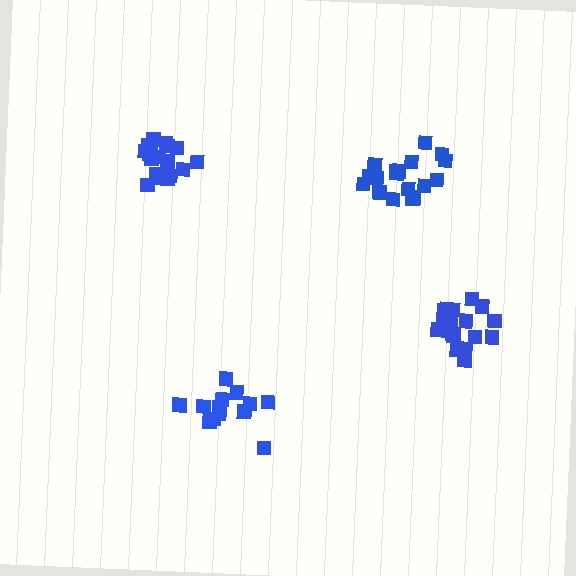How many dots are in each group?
Group 1: 17 dots, Group 2: 14 dots, Group 3: 18 dots, Group 4: 19 dots (68 total).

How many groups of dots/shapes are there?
There are 4 groups.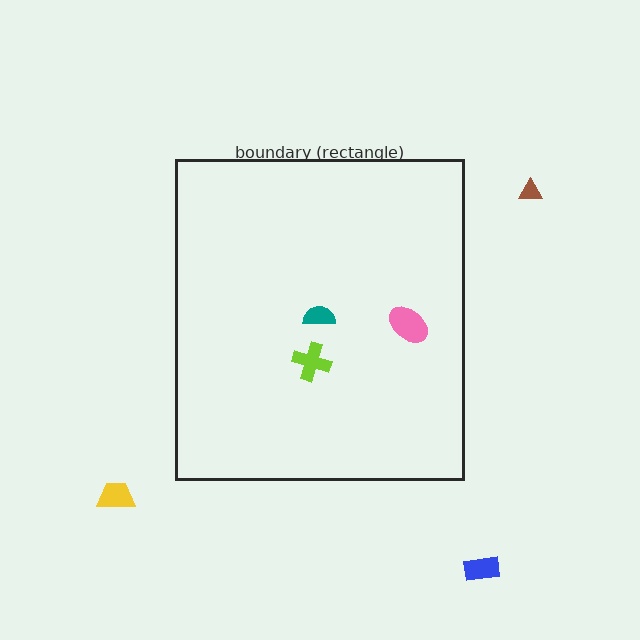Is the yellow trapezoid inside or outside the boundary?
Outside.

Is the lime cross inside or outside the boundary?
Inside.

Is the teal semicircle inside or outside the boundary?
Inside.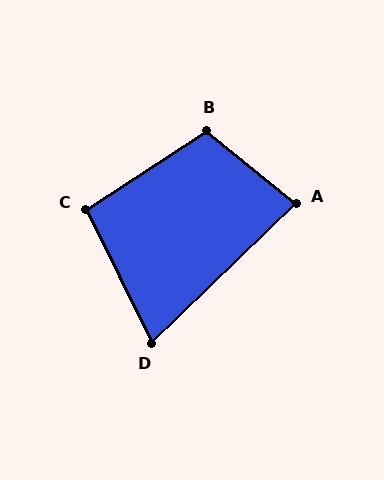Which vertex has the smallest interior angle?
D, at approximately 72 degrees.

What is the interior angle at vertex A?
Approximately 83 degrees (acute).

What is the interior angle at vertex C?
Approximately 97 degrees (obtuse).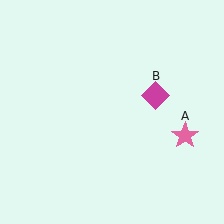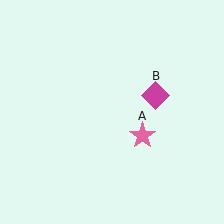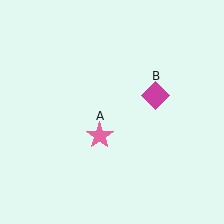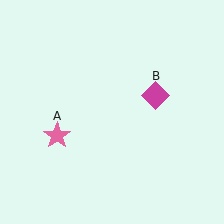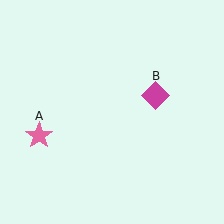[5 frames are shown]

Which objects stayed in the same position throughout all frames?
Magenta diamond (object B) remained stationary.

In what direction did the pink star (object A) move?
The pink star (object A) moved left.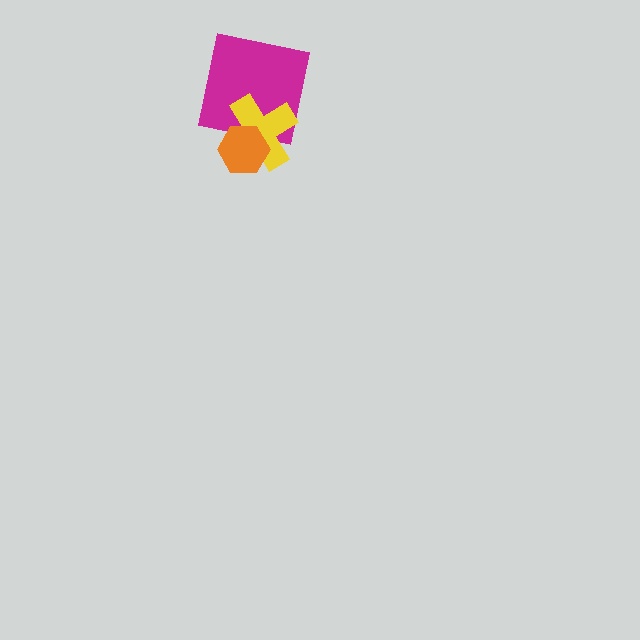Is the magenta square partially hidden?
Yes, it is partially covered by another shape.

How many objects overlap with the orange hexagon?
2 objects overlap with the orange hexagon.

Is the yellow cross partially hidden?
Yes, it is partially covered by another shape.